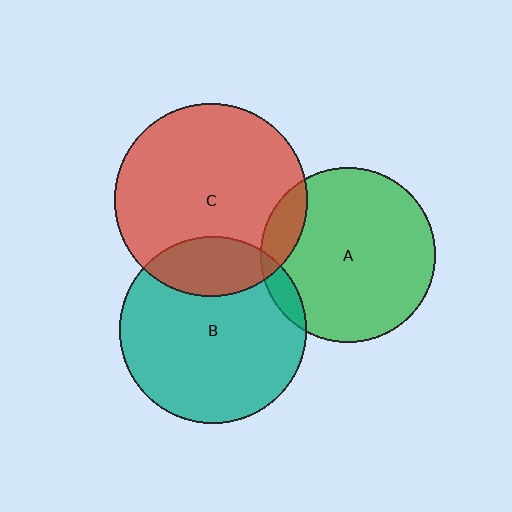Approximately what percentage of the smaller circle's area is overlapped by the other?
Approximately 5%.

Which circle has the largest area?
Circle C (red).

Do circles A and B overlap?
Yes.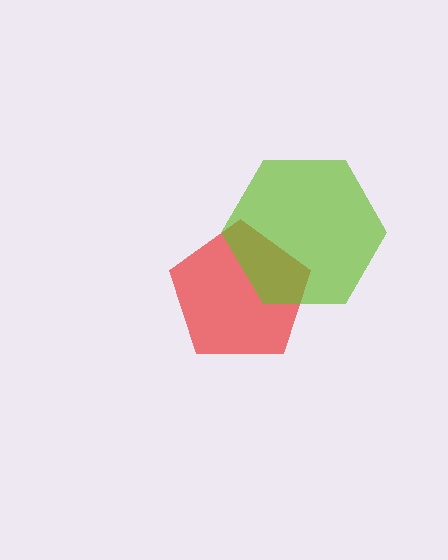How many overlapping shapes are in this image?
There are 2 overlapping shapes in the image.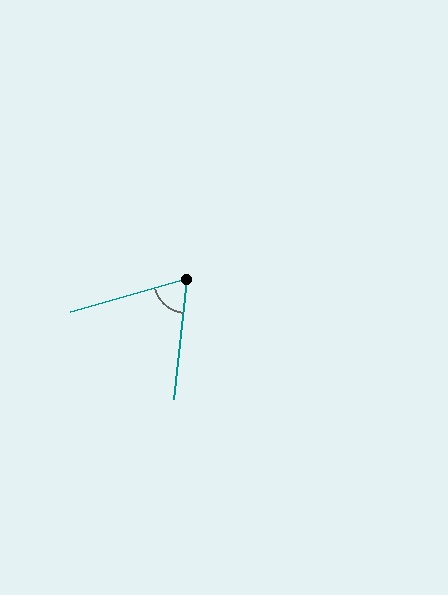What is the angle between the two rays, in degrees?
Approximately 68 degrees.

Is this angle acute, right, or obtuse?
It is acute.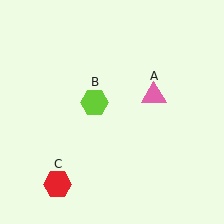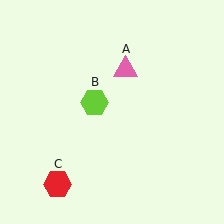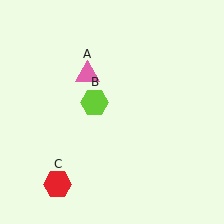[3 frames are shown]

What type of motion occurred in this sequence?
The pink triangle (object A) rotated counterclockwise around the center of the scene.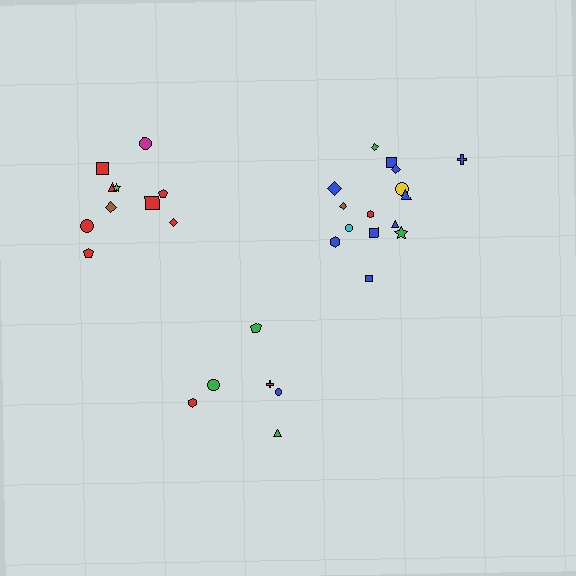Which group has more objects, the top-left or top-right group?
The top-right group.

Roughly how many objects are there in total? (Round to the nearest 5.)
Roughly 30 objects in total.